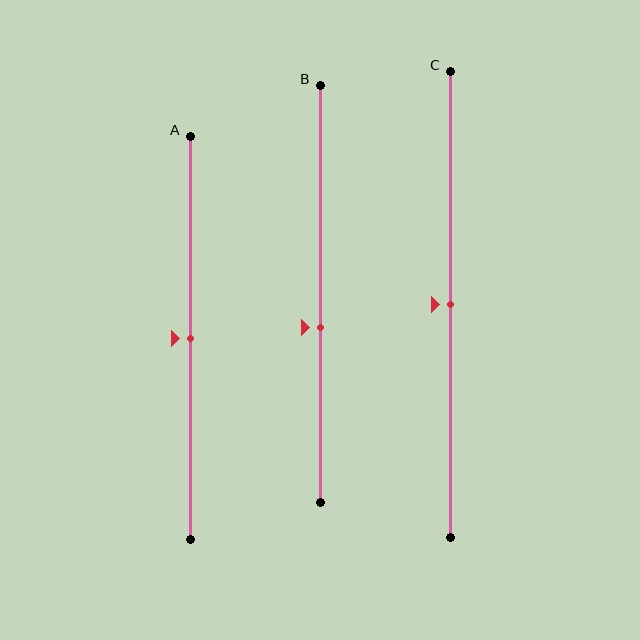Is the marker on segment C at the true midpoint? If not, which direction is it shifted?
Yes, the marker on segment C is at the true midpoint.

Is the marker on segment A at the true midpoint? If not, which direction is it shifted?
Yes, the marker on segment A is at the true midpoint.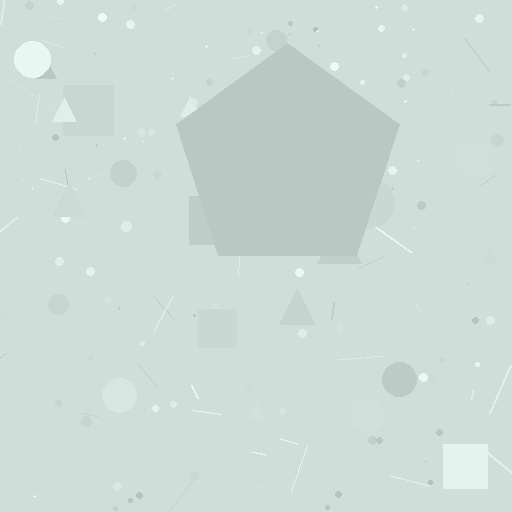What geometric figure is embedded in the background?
A pentagon is embedded in the background.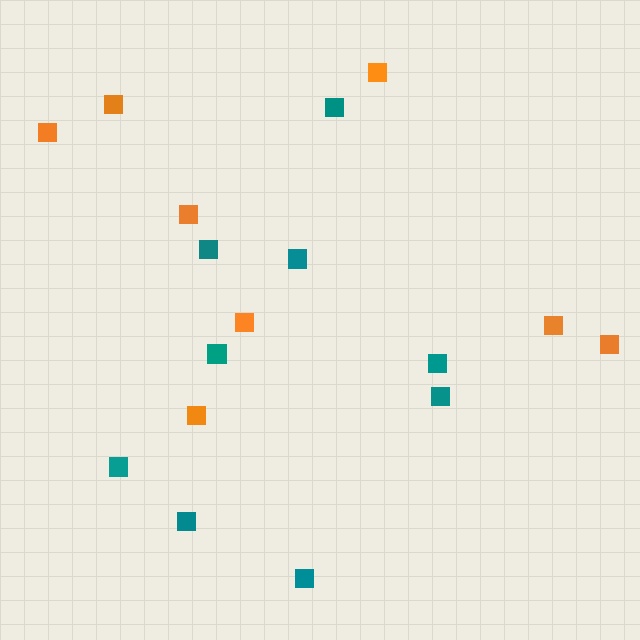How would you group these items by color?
There are 2 groups: one group of teal squares (9) and one group of orange squares (8).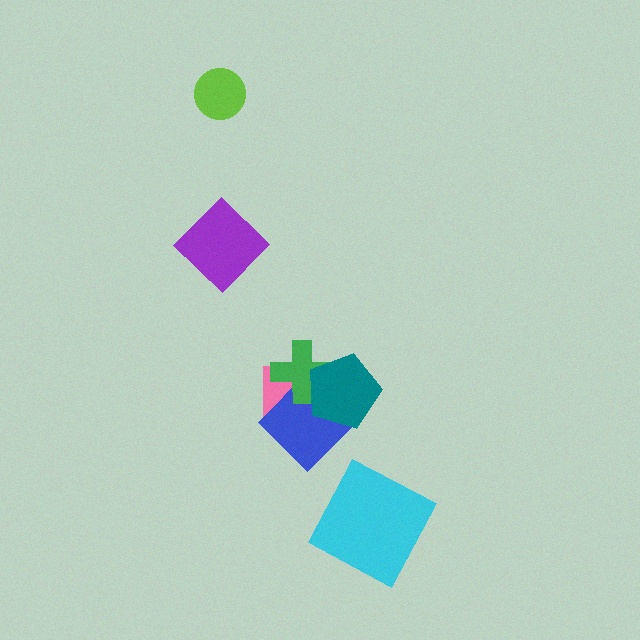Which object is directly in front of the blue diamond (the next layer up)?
The green cross is directly in front of the blue diamond.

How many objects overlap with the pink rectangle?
3 objects overlap with the pink rectangle.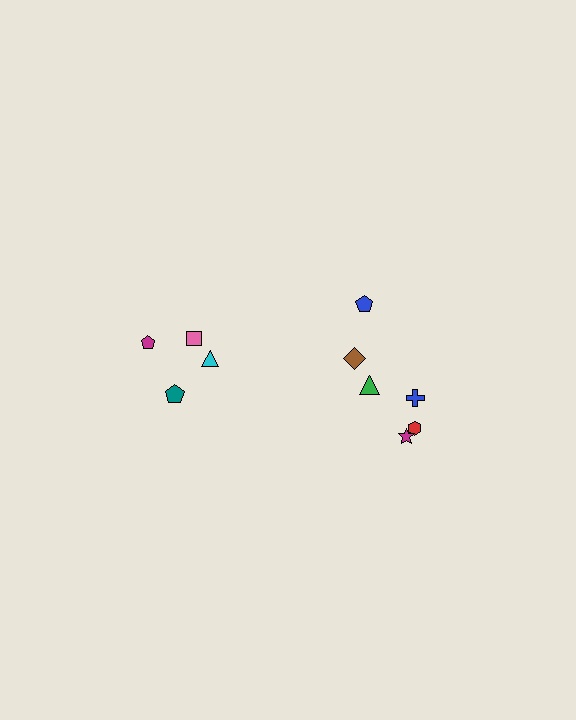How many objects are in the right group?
There are 6 objects.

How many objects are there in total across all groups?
There are 10 objects.